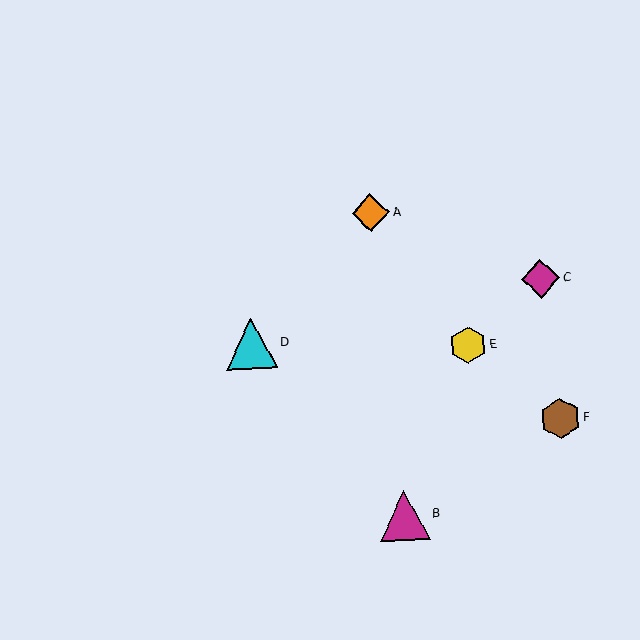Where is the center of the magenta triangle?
The center of the magenta triangle is at (404, 515).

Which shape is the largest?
The cyan triangle (labeled D) is the largest.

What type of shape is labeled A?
Shape A is an orange diamond.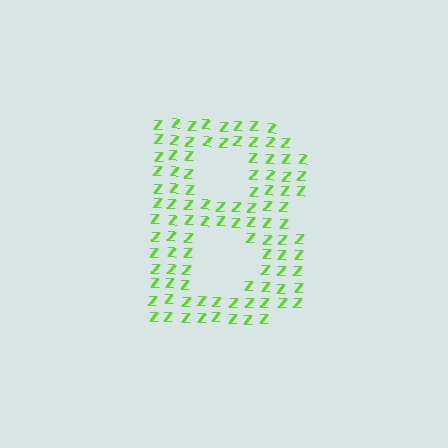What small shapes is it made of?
It is made of small letter Z's.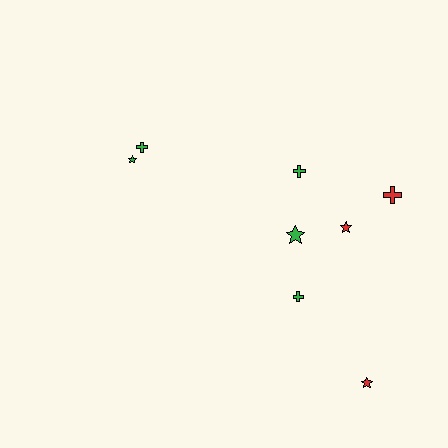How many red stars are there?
There are 2 red stars.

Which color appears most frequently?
Green, with 5 objects.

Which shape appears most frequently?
Cross, with 4 objects.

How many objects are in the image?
There are 8 objects.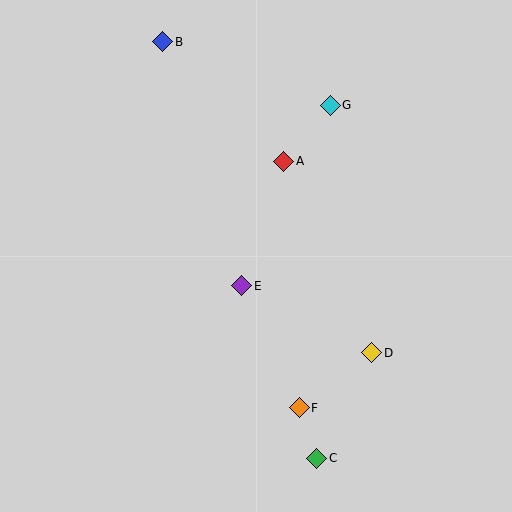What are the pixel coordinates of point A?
Point A is at (284, 161).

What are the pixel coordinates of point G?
Point G is at (330, 105).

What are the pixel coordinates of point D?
Point D is at (372, 353).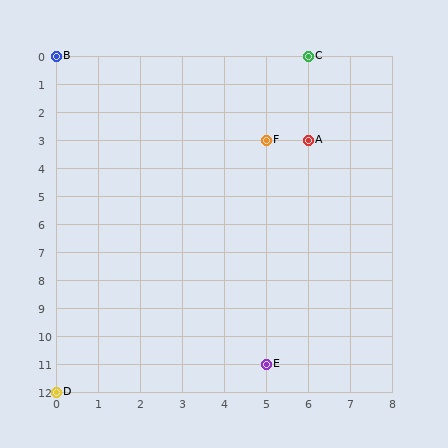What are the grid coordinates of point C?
Point C is at grid coordinates (6, 0).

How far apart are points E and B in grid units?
Points E and B are 5 columns and 11 rows apart (about 12.1 grid units diagonally).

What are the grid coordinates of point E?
Point E is at grid coordinates (5, 11).